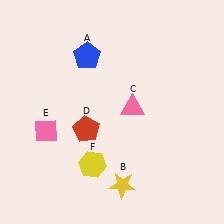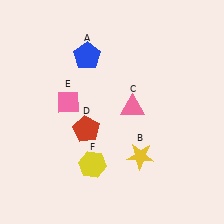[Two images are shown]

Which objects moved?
The objects that moved are: the yellow star (B), the pink diamond (E).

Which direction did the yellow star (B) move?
The yellow star (B) moved up.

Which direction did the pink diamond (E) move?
The pink diamond (E) moved up.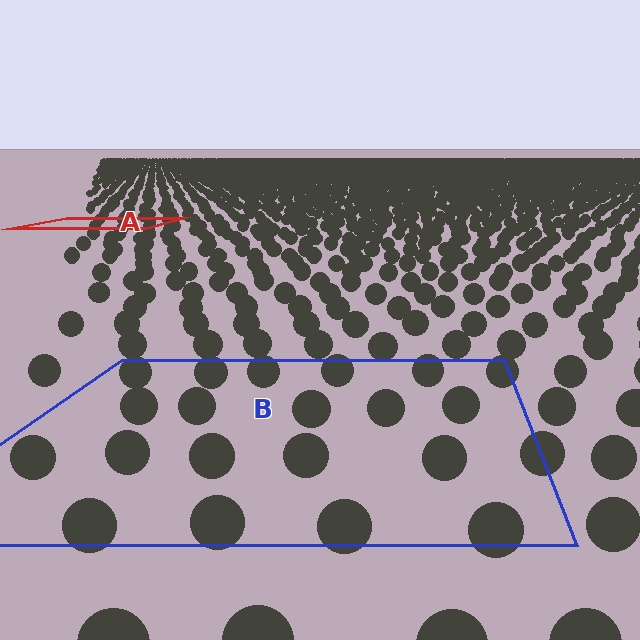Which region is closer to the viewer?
Region B is closer. The texture elements there are larger and more spread out.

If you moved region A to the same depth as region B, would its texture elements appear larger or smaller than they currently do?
They would appear larger. At a closer depth, the same texture elements are projected at a bigger on-screen size.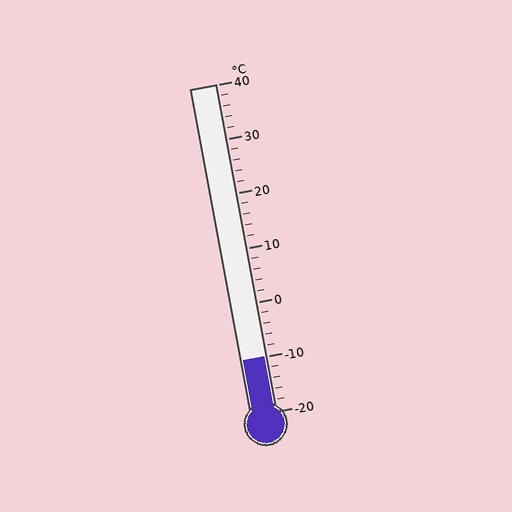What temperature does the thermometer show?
The thermometer shows approximately -10°C.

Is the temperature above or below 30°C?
The temperature is below 30°C.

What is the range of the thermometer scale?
The thermometer scale ranges from -20°C to 40°C.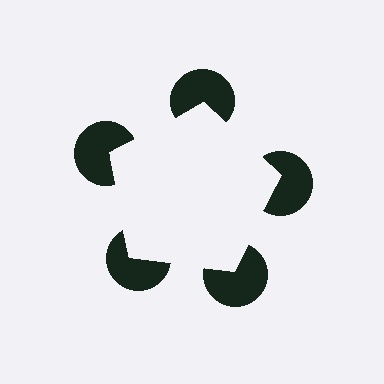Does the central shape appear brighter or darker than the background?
It typically appears slightly brighter than the background, even though no actual brightness change is drawn.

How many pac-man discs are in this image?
There are 5 — one at each vertex of the illusory pentagon.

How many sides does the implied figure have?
5 sides.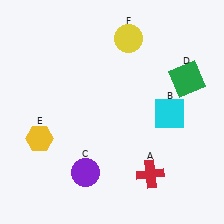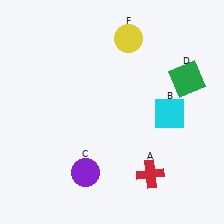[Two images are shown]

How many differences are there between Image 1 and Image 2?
There is 1 difference between the two images.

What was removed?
The yellow hexagon (E) was removed in Image 2.